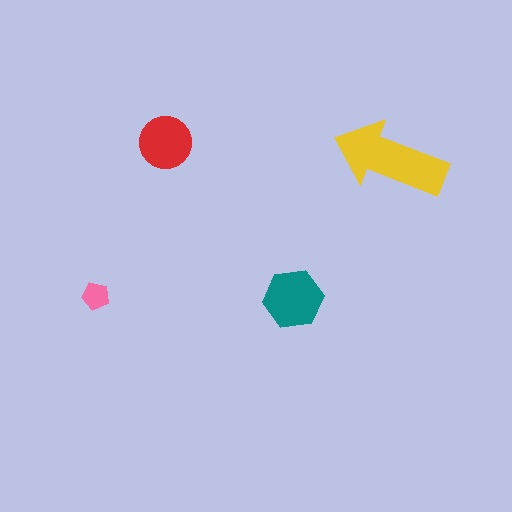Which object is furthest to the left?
The pink pentagon is leftmost.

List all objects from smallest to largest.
The pink pentagon, the red circle, the teal hexagon, the yellow arrow.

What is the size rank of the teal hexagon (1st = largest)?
2nd.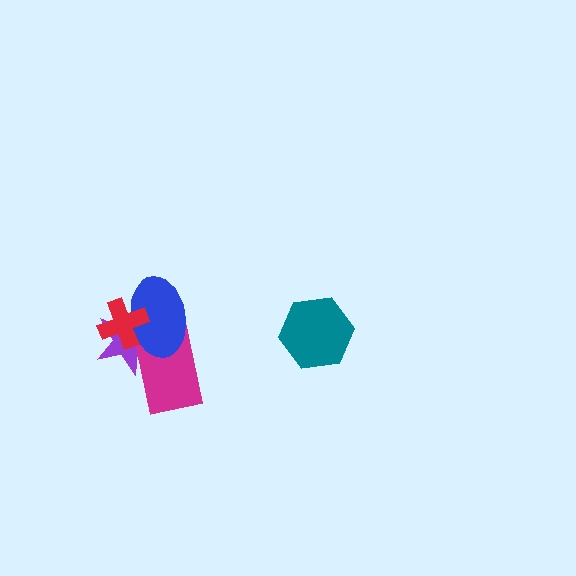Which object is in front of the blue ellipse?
The red cross is in front of the blue ellipse.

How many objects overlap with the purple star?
3 objects overlap with the purple star.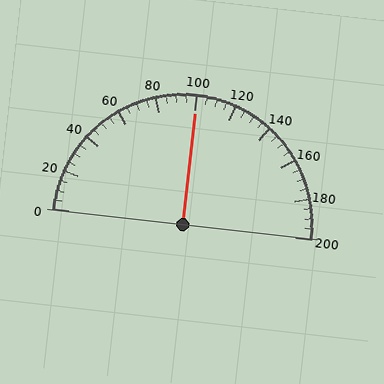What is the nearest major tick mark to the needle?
The nearest major tick mark is 100.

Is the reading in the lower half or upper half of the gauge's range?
The reading is in the upper half of the range (0 to 200).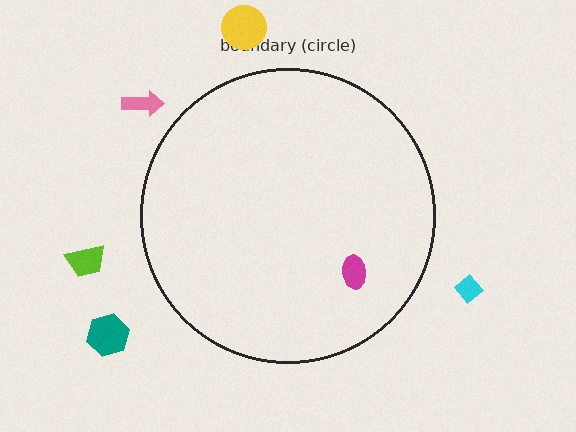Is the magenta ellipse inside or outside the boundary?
Inside.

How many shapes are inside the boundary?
1 inside, 5 outside.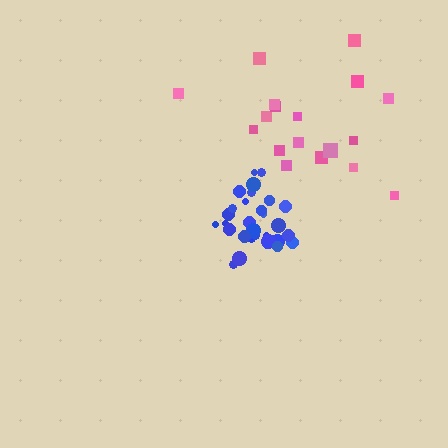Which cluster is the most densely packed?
Blue.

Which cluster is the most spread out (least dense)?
Pink.